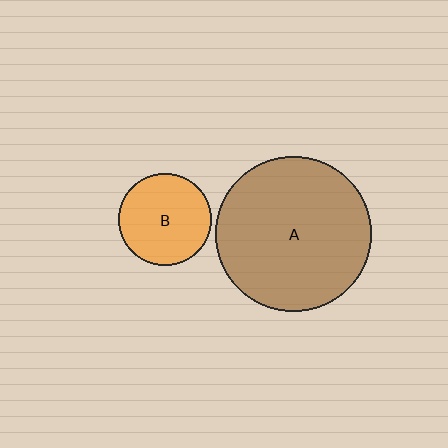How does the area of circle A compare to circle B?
Approximately 2.8 times.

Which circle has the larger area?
Circle A (brown).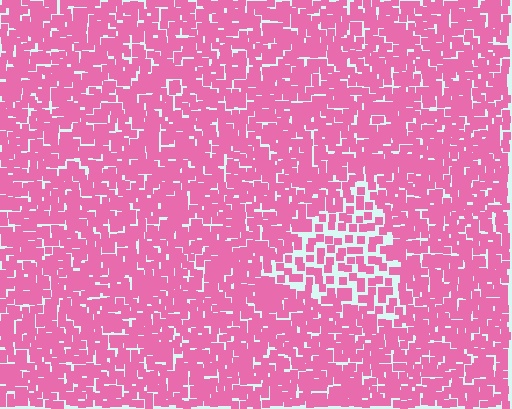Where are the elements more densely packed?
The elements are more densely packed outside the triangle boundary.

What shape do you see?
I see a triangle.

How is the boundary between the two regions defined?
The boundary is defined by a change in element density (approximately 2.0x ratio). All elements are the same color, size, and shape.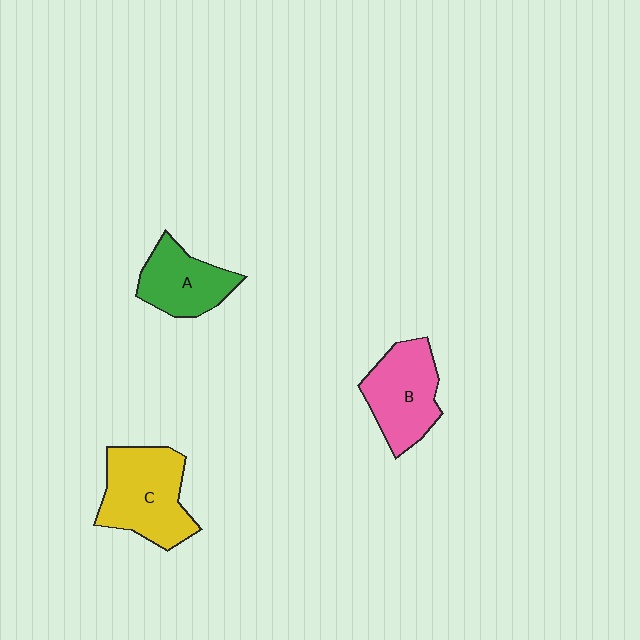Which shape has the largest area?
Shape C (yellow).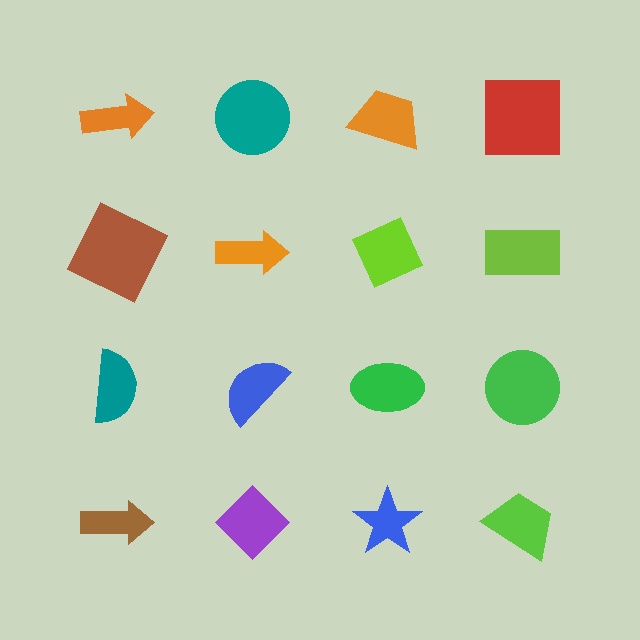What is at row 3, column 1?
A teal semicircle.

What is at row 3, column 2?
A blue semicircle.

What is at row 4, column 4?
A lime trapezoid.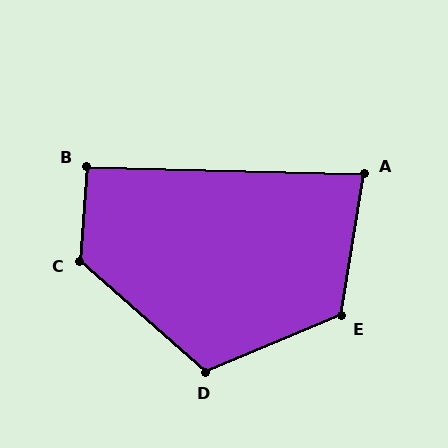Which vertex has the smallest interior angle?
A, at approximately 82 degrees.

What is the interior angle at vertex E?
Approximately 122 degrees (obtuse).